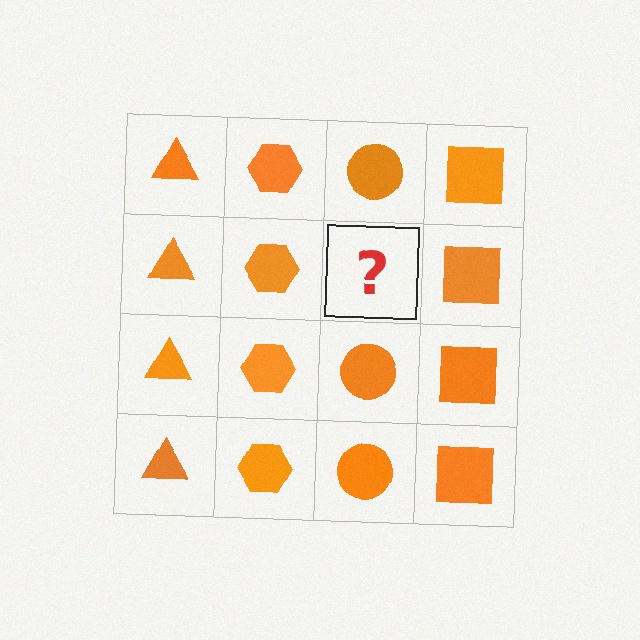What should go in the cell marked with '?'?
The missing cell should contain an orange circle.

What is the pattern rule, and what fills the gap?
The rule is that each column has a consistent shape. The gap should be filled with an orange circle.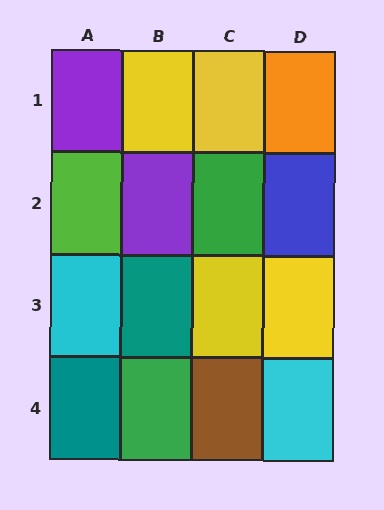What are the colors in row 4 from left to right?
Teal, green, brown, cyan.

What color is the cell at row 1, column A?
Purple.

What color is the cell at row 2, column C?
Green.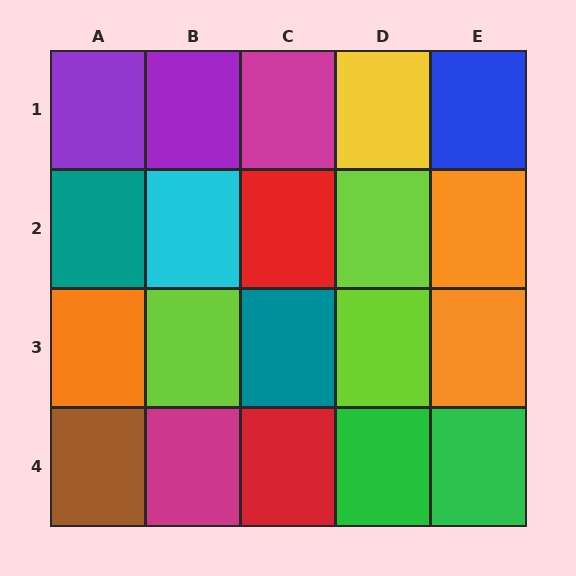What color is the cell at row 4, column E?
Green.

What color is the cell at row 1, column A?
Purple.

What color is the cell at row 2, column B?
Cyan.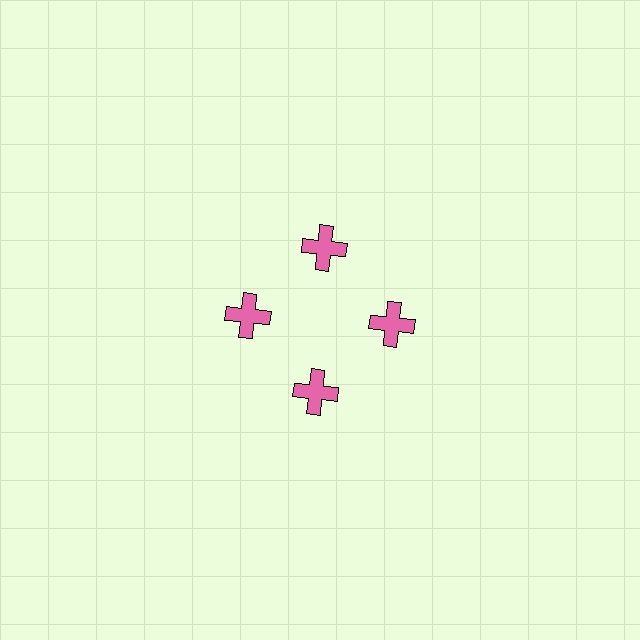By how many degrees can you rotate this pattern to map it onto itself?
The pattern maps onto itself every 90 degrees of rotation.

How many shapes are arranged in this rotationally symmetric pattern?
There are 4 shapes, arranged in 4 groups of 1.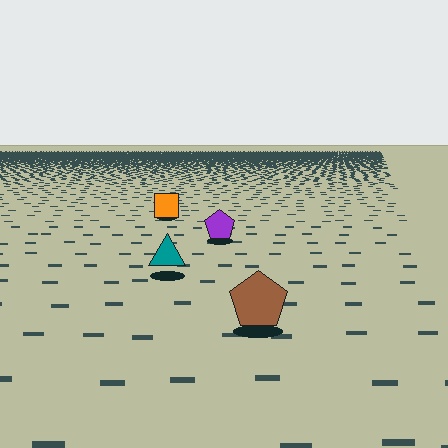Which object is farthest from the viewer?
The orange square is farthest from the viewer. It appears smaller and the ground texture around it is denser.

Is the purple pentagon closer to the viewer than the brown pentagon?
No. The brown pentagon is closer — you can tell from the texture gradient: the ground texture is coarser near it.